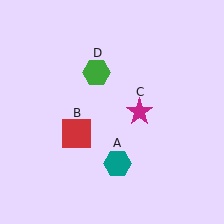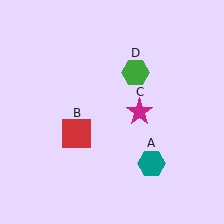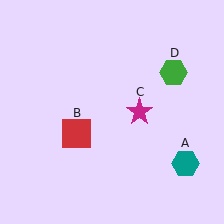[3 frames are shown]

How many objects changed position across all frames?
2 objects changed position: teal hexagon (object A), green hexagon (object D).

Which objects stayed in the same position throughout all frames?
Red square (object B) and magenta star (object C) remained stationary.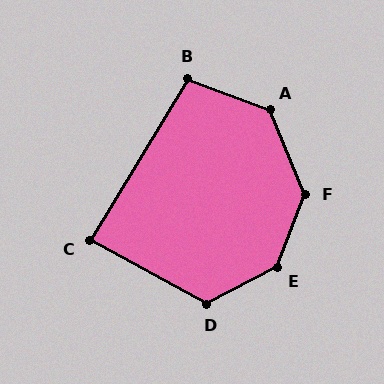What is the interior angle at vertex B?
Approximately 101 degrees (obtuse).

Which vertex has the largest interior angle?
E, at approximately 139 degrees.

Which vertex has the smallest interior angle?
C, at approximately 87 degrees.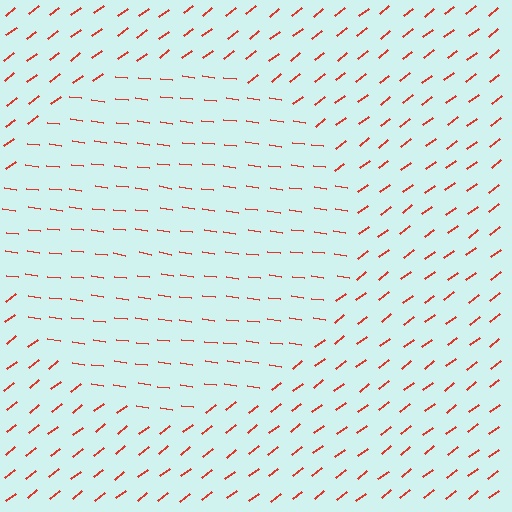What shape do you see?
I see a circle.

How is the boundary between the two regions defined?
The boundary is defined purely by a change in line orientation (approximately 45 degrees difference). All lines are the same color and thickness.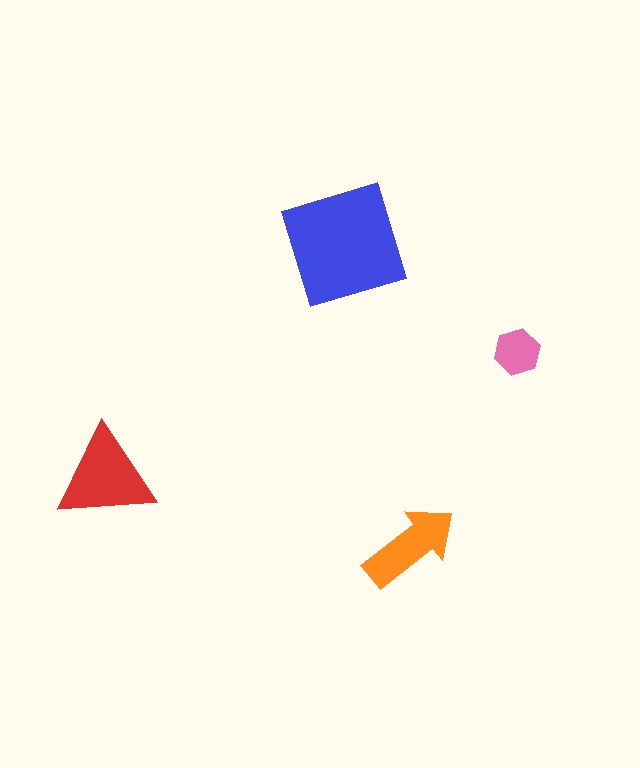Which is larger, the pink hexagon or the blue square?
The blue square.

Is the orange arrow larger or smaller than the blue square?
Smaller.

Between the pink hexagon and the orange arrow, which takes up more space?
The orange arrow.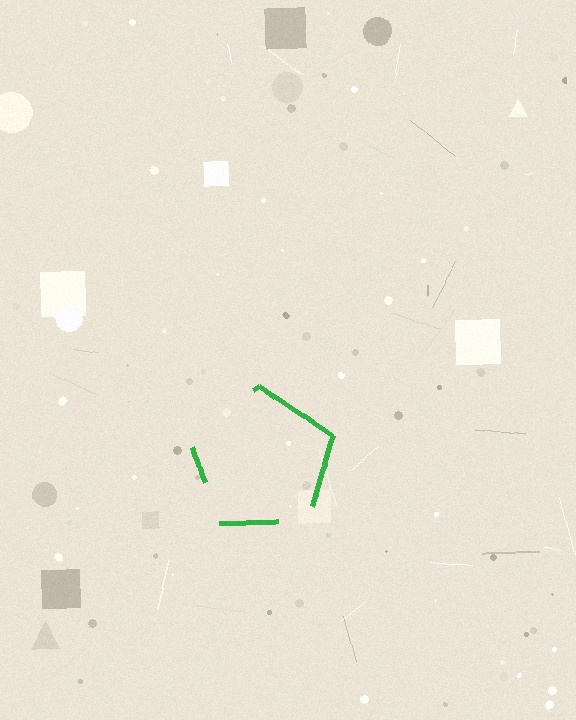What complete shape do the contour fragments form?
The contour fragments form a pentagon.